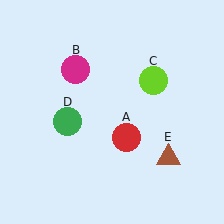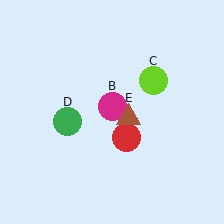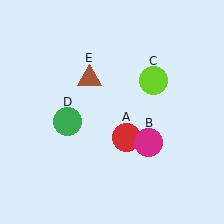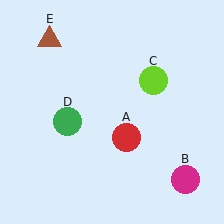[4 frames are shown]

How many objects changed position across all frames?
2 objects changed position: magenta circle (object B), brown triangle (object E).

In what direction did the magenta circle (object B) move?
The magenta circle (object B) moved down and to the right.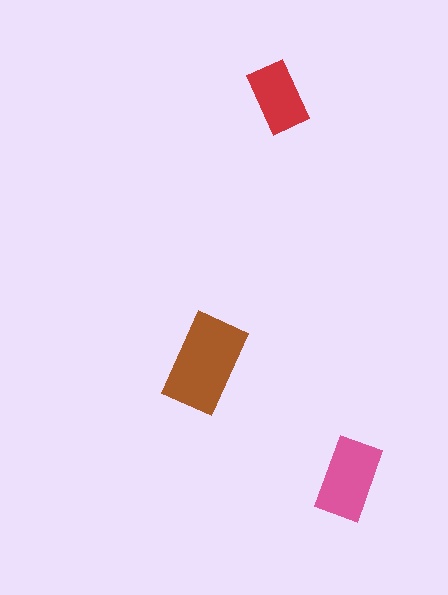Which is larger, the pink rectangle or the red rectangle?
The pink one.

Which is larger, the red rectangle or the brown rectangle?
The brown one.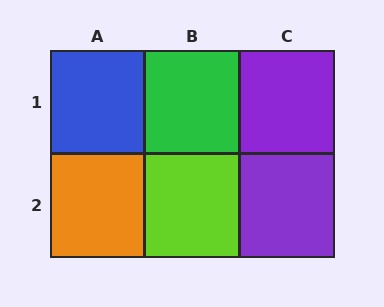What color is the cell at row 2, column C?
Purple.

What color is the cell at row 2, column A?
Orange.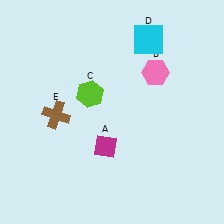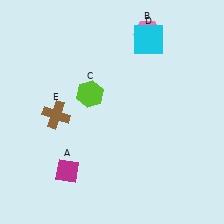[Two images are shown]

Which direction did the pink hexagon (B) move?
The pink hexagon (B) moved up.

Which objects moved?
The objects that moved are: the magenta diamond (A), the pink hexagon (B).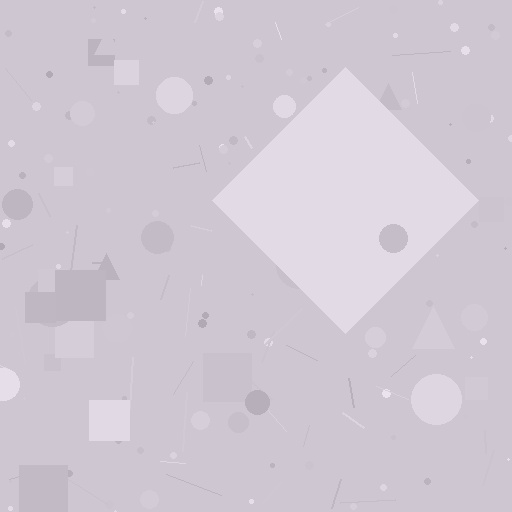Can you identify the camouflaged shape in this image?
The camouflaged shape is a diamond.